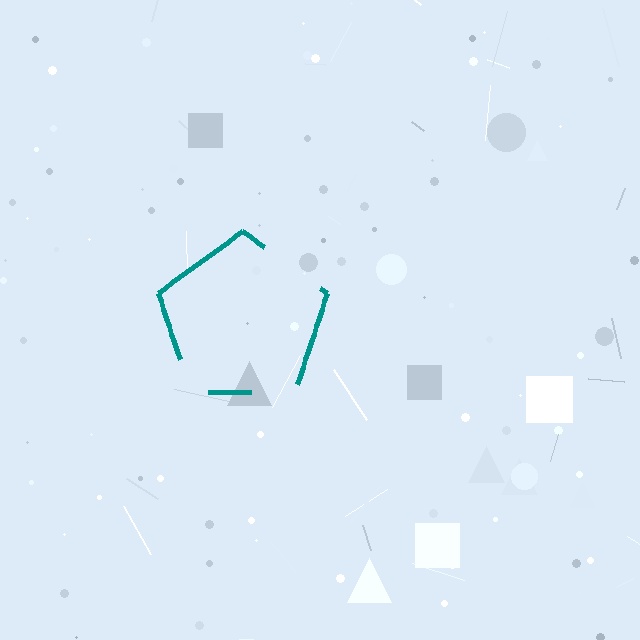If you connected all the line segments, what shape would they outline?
They would outline a pentagon.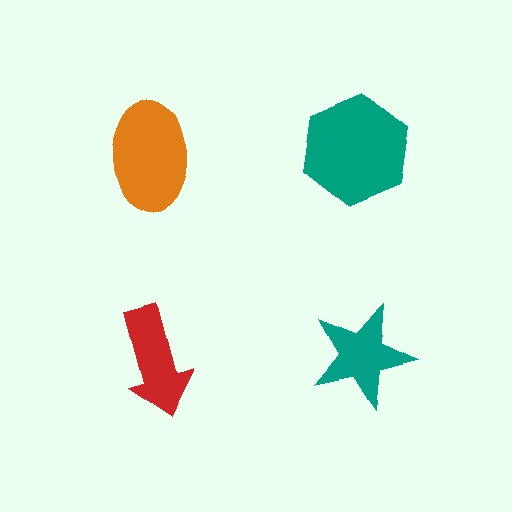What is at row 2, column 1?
A red arrow.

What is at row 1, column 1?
An orange ellipse.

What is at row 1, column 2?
A teal hexagon.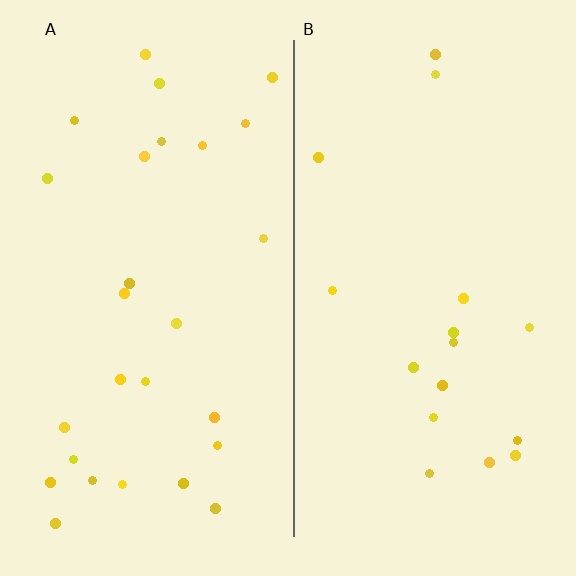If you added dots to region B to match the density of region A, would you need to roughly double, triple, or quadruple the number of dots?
Approximately double.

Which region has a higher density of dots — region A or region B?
A (the left).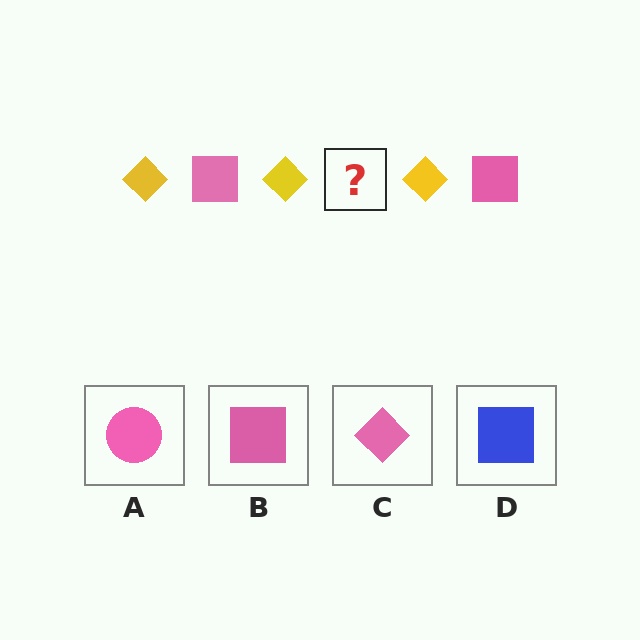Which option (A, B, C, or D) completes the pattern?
B.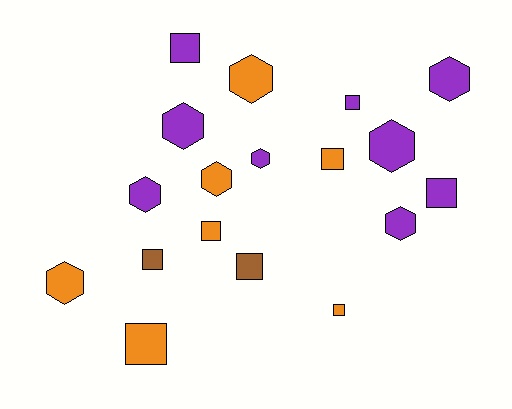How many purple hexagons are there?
There are 6 purple hexagons.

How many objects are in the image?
There are 18 objects.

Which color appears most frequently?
Purple, with 9 objects.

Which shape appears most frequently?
Square, with 9 objects.